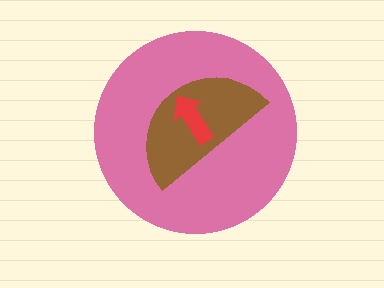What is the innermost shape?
The red arrow.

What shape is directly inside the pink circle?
The brown semicircle.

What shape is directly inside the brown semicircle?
The red arrow.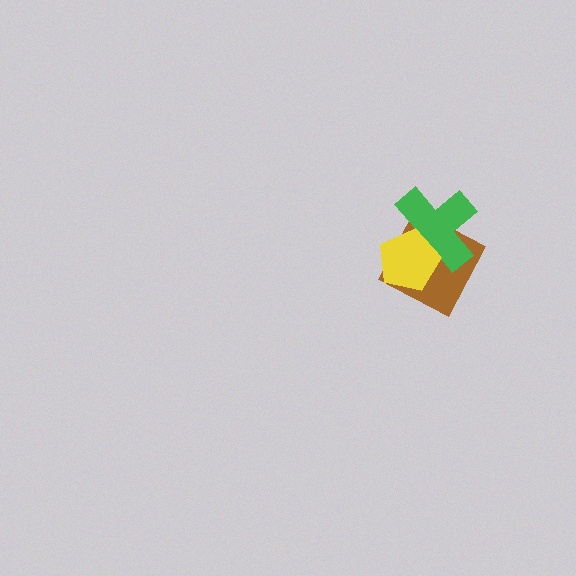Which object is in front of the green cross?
The yellow pentagon is in front of the green cross.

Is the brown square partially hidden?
Yes, it is partially covered by another shape.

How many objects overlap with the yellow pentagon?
2 objects overlap with the yellow pentagon.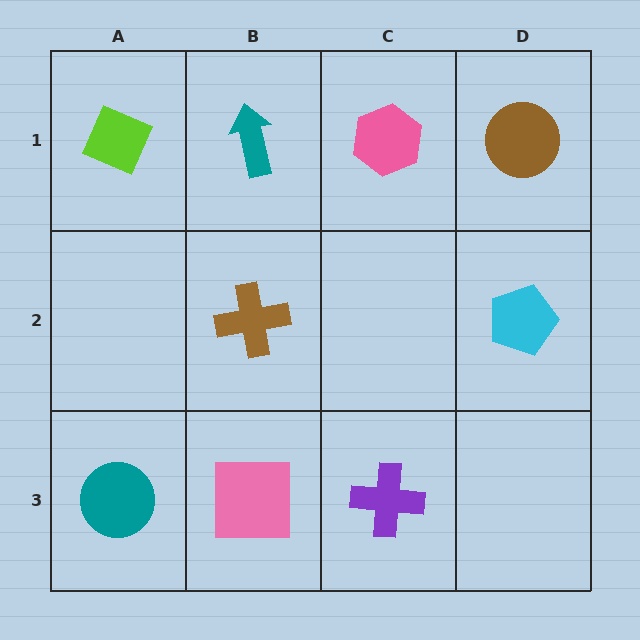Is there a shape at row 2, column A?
No, that cell is empty.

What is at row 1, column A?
A lime diamond.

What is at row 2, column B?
A brown cross.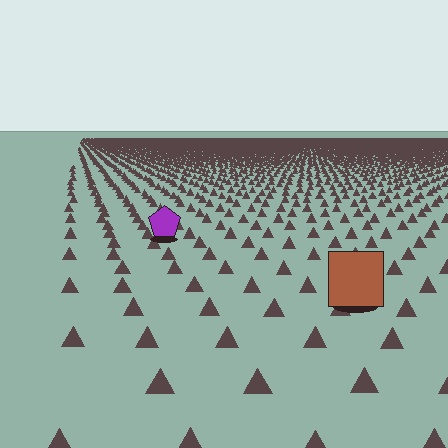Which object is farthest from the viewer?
The purple pentagon is farthest from the viewer. It appears smaller and the ground texture around it is denser.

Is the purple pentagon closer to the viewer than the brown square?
No. The brown square is closer — you can tell from the texture gradient: the ground texture is coarser near it.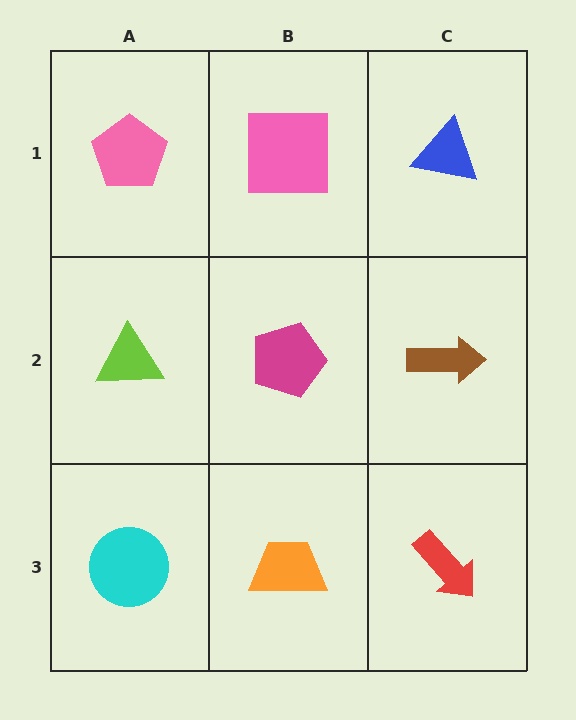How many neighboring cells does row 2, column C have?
3.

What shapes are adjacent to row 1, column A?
A lime triangle (row 2, column A), a pink square (row 1, column B).